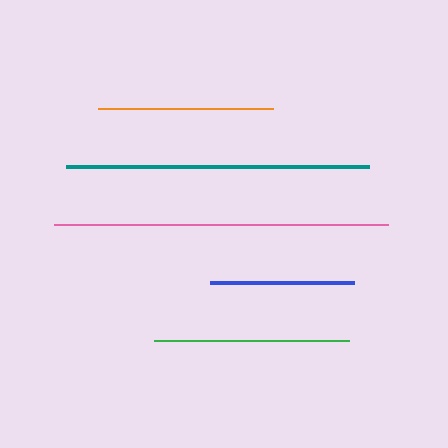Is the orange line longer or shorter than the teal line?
The teal line is longer than the orange line.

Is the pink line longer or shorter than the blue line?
The pink line is longer than the blue line.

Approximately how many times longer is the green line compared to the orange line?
The green line is approximately 1.1 times the length of the orange line.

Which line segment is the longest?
The pink line is the longest at approximately 334 pixels.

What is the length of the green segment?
The green segment is approximately 195 pixels long.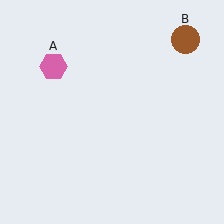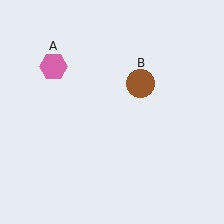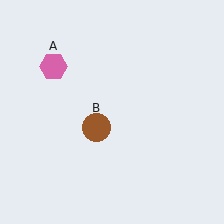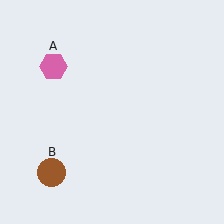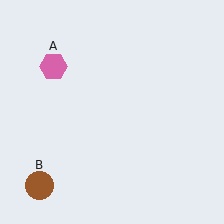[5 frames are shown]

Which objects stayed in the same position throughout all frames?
Pink hexagon (object A) remained stationary.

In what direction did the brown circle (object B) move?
The brown circle (object B) moved down and to the left.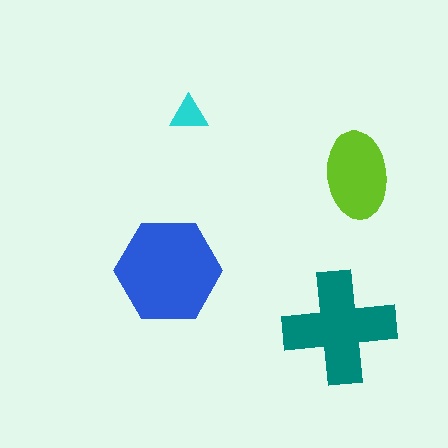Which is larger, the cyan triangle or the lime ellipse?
The lime ellipse.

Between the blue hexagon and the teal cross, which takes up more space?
The blue hexagon.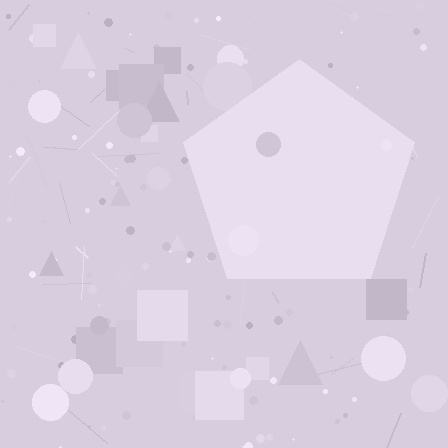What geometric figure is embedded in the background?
A pentagon is embedded in the background.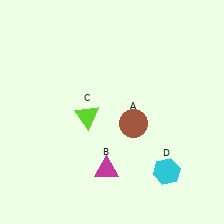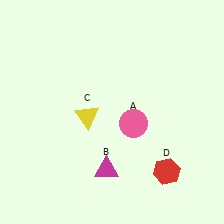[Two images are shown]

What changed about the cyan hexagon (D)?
In Image 1, D is cyan. In Image 2, it changed to red.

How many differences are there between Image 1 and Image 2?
There are 3 differences between the two images.